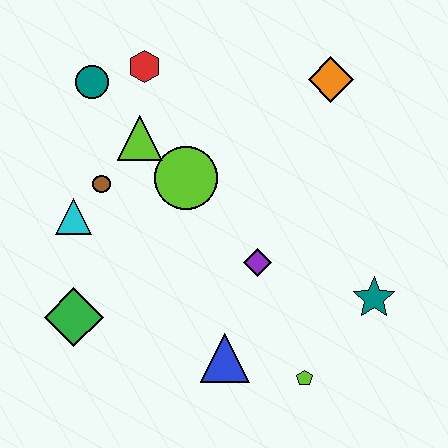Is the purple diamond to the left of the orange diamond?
Yes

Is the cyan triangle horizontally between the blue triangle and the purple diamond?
No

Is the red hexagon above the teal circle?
Yes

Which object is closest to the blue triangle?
The lime pentagon is closest to the blue triangle.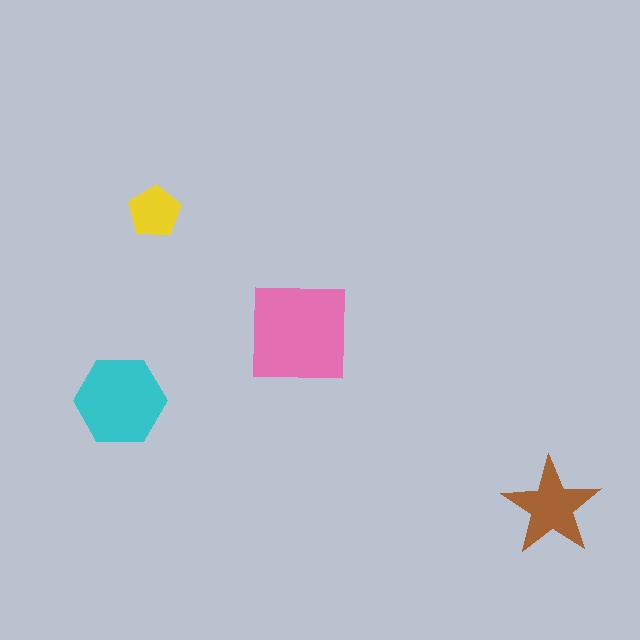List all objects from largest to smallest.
The pink square, the cyan hexagon, the brown star, the yellow pentagon.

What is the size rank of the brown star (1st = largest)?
3rd.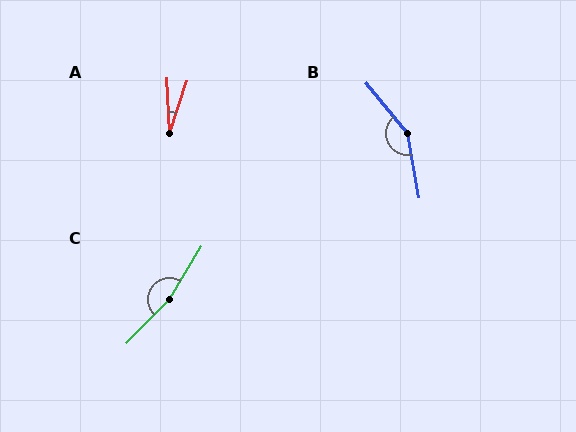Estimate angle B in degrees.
Approximately 150 degrees.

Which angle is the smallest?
A, at approximately 21 degrees.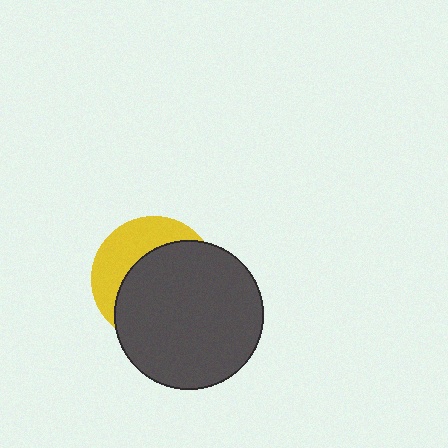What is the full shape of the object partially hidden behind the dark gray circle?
The partially hidden object is a yellow circle.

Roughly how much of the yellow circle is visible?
A small part of it is visible (roughly 35%).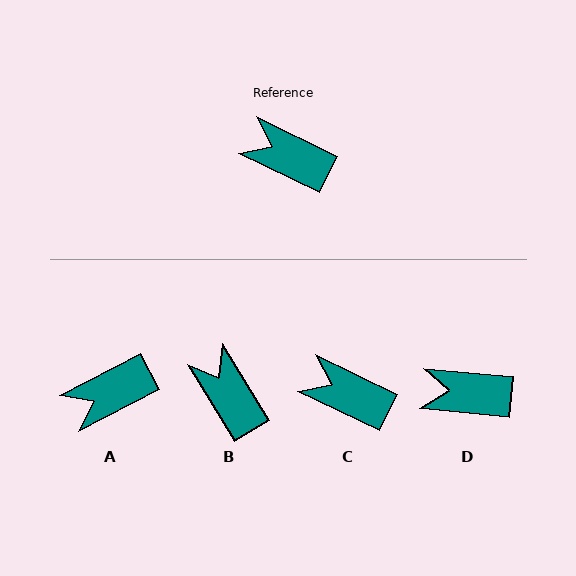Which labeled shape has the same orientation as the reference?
C.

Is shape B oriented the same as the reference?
No, it is off by about 32 degrees.